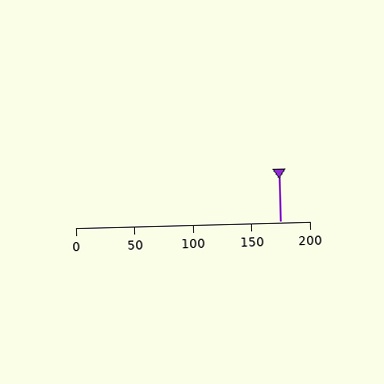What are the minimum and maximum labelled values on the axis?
The axis runs from 0 to 200.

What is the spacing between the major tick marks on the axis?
The major ticks are spaced 50 apart.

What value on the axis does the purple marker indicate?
The marker indicates approximately 175.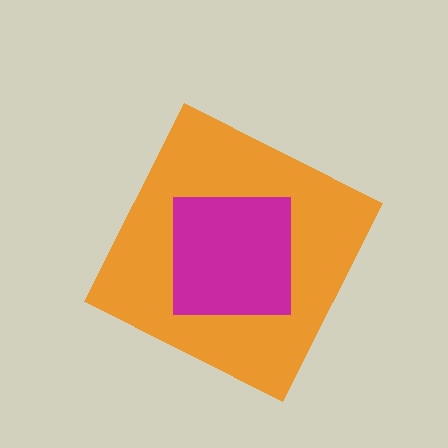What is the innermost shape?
The magenta square.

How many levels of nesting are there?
2.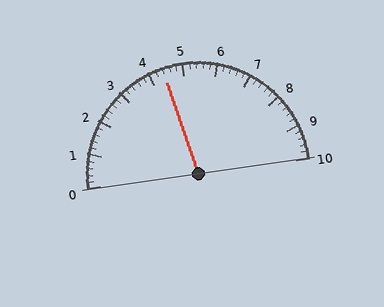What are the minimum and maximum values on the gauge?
The gauge ranges from 0 to 10.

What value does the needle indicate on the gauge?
The needle indicates approximately 4.4.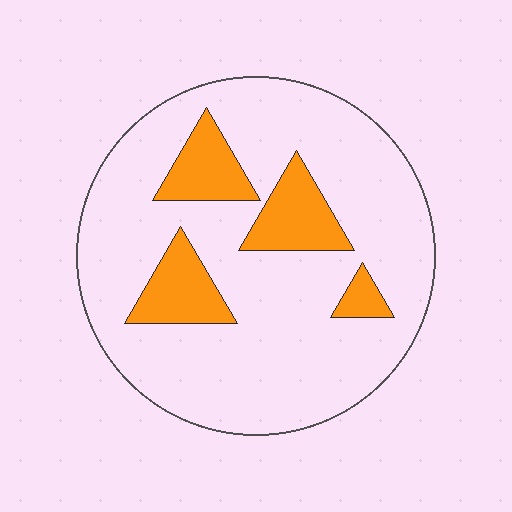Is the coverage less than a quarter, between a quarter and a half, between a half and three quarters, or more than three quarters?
Less than a quarter.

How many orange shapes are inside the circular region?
4.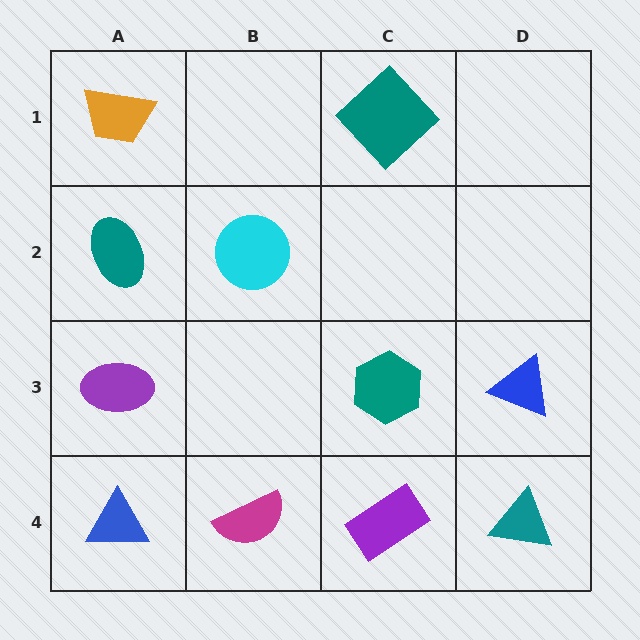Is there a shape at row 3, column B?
No, that cell is empty.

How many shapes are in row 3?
3 shapes.